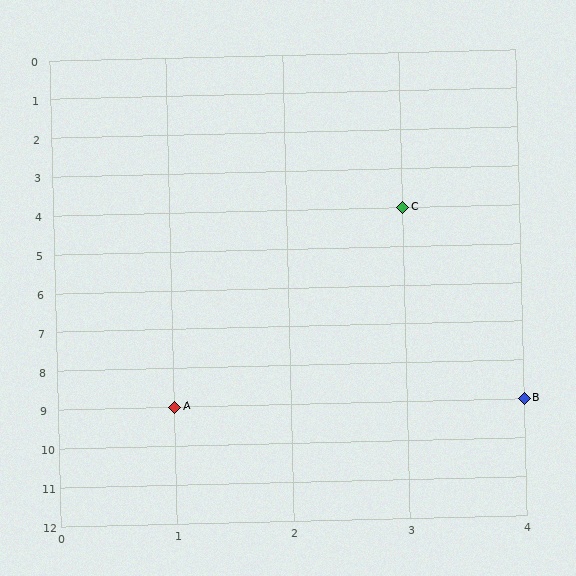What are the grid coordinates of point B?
Point B is at grid coordinates (4, 9).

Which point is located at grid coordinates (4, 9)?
Point B is at (4, 9).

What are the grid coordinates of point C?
Point C is at grid coordinates (3, 4).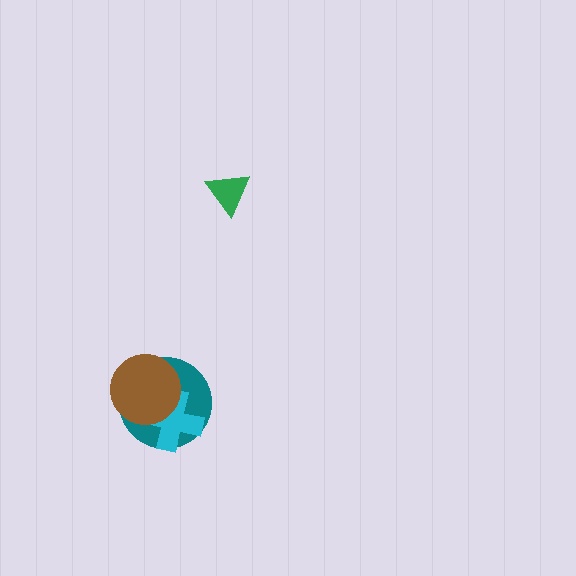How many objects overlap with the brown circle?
2 objects overlap with the brown circle.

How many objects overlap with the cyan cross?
2 objects overlap with the cyan cross.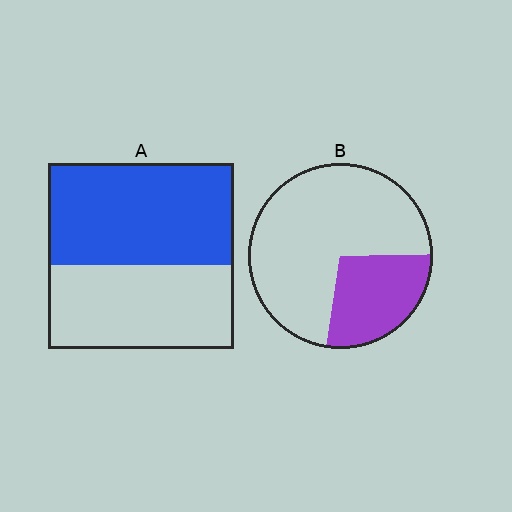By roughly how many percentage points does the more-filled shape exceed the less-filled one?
By roughly 25 percentage points (A over B).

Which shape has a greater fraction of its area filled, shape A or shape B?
Shape A.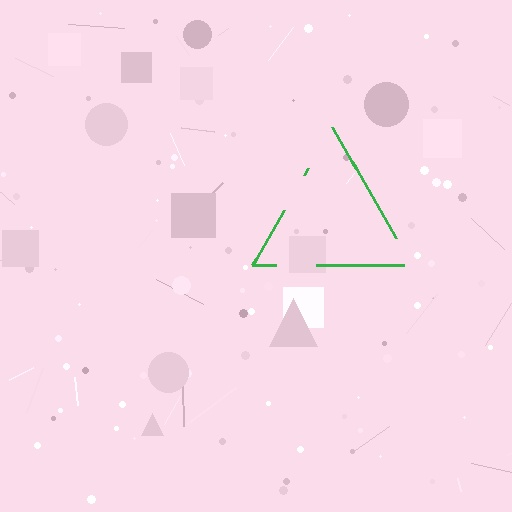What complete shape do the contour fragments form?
The contour fragments form a triangle.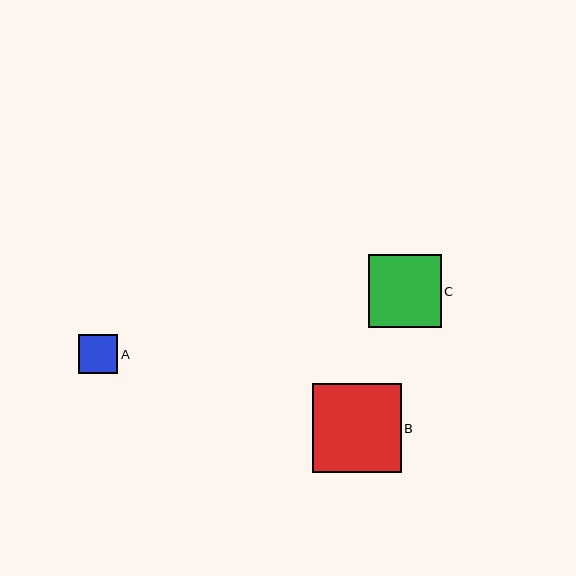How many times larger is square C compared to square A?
Square C is approximately 1.9 times the size of square A.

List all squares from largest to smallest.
From largest to smallest: B, C, A.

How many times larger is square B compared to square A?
Square B is approximately 2.3 times the size of square A.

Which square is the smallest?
Square A is the smallest with a size of approximately 39 pixels.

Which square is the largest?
Square B is the largest with a size of approximately 89 pixels.